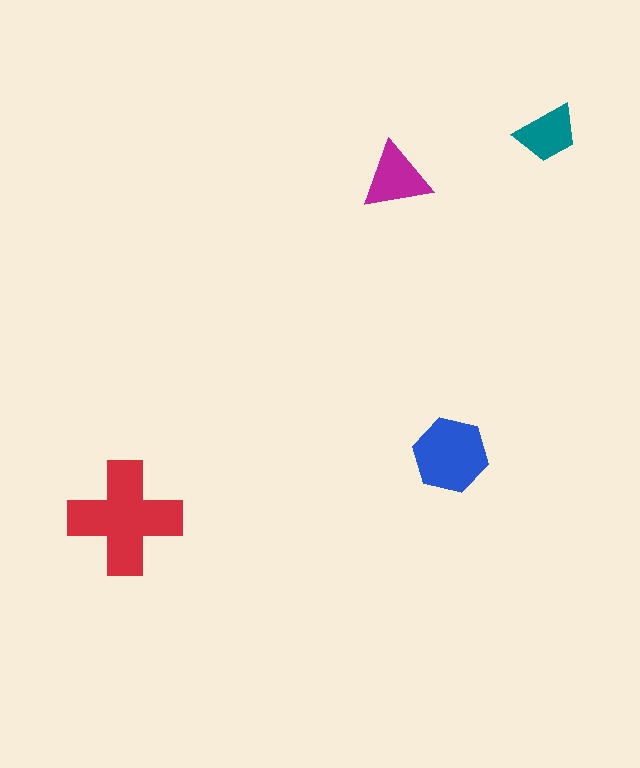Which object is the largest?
The red cross.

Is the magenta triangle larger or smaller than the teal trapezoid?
Larger.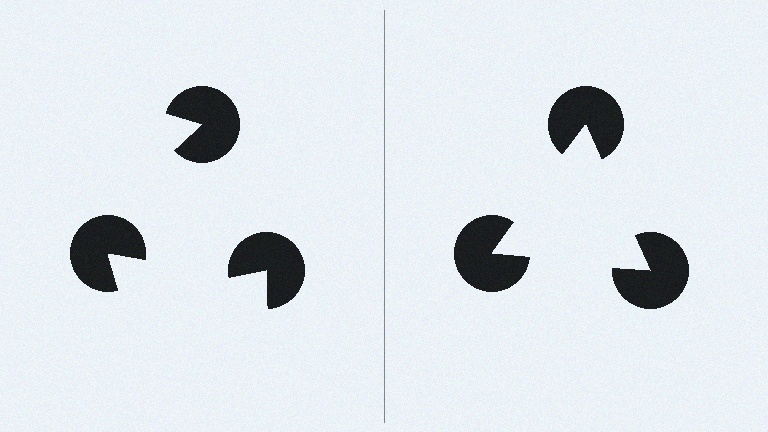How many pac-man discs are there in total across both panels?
6 — 3 on each side.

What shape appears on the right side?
An illusory triangle.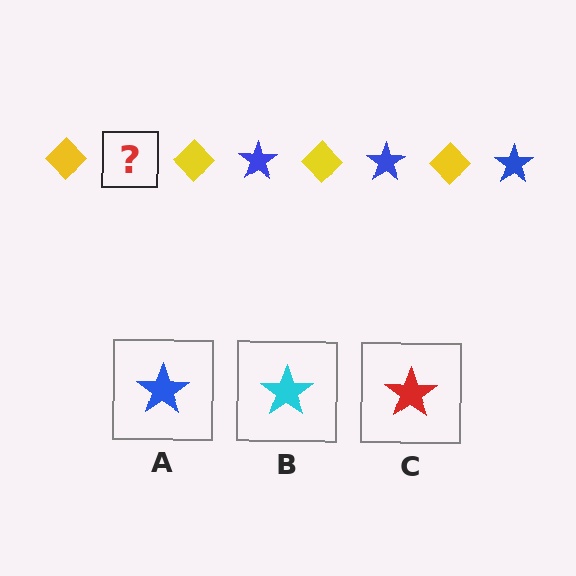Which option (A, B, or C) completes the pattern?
A.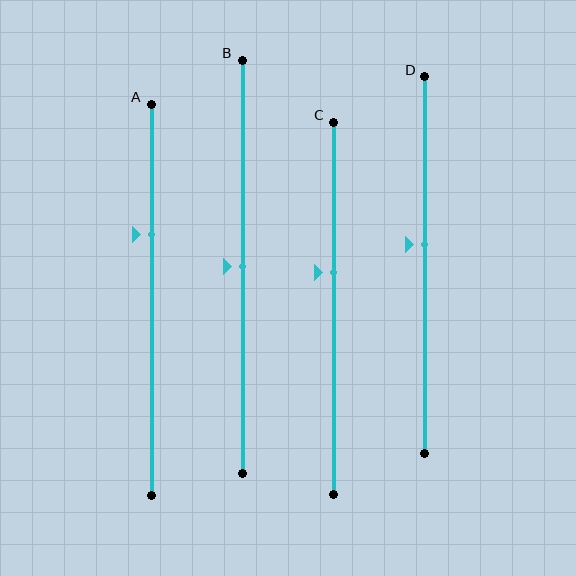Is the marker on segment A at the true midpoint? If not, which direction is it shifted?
No, the marker on segment A is shifted upward by about 17% of the segment length.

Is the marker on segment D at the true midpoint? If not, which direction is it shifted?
No, the marker on segment D is shifted upward by about 6% of the segment length.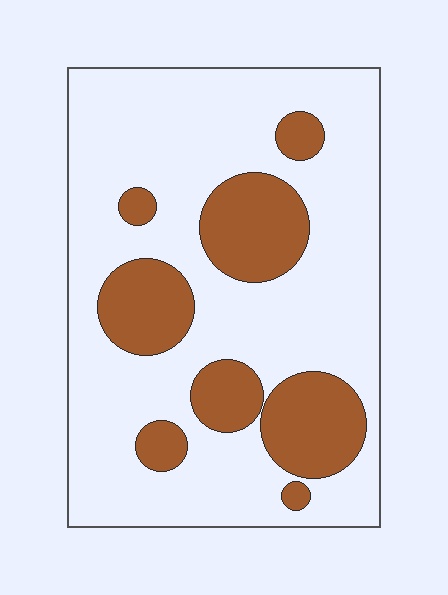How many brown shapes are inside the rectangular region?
8.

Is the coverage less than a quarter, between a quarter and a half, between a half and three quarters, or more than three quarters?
Between a quarter and a half.